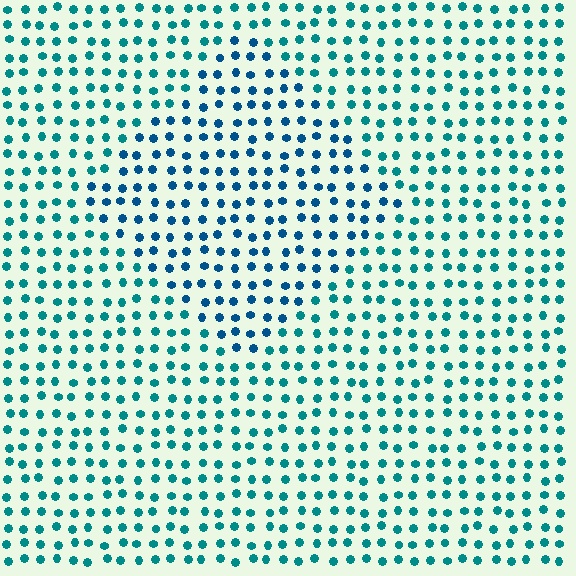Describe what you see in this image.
The image is filled with small teal elements in a uniform arrangement. A diamond-shaped region is visible where the elements are tinted to a slightly different hue, forming a subtle color boundary.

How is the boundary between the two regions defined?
The boundary is defined purely by a slight shift in hue (about 26 degrees). Spacing, size, and orientation are identical on both sides.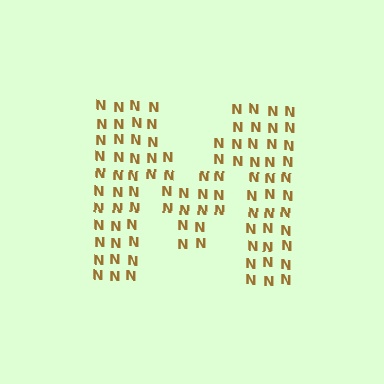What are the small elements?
The small elements are letter N's.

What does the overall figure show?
The overall figure shows the letter M.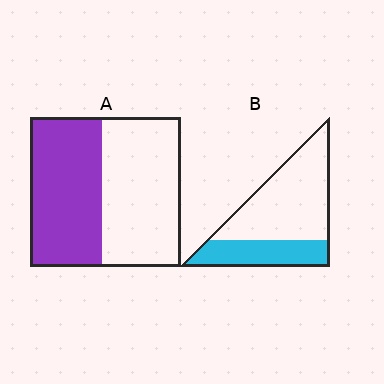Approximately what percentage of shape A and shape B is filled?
A is approximately 50% and B is approximately 35%.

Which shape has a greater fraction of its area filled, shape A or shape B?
Shape A.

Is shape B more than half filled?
No.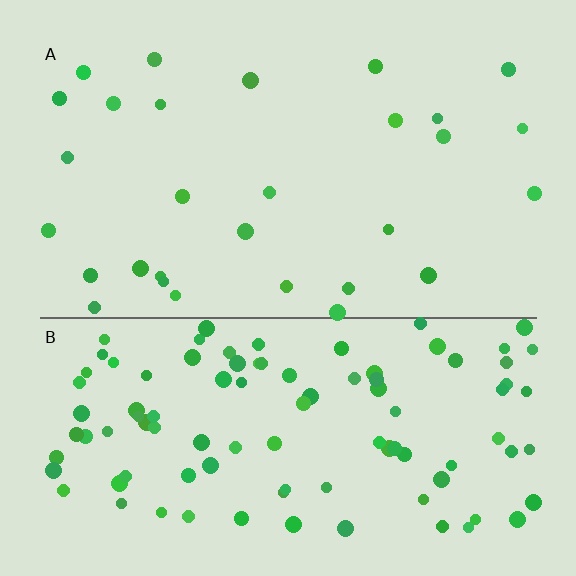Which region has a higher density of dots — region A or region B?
B (the bottom).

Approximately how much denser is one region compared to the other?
Approximately 3.5× — region B over region A.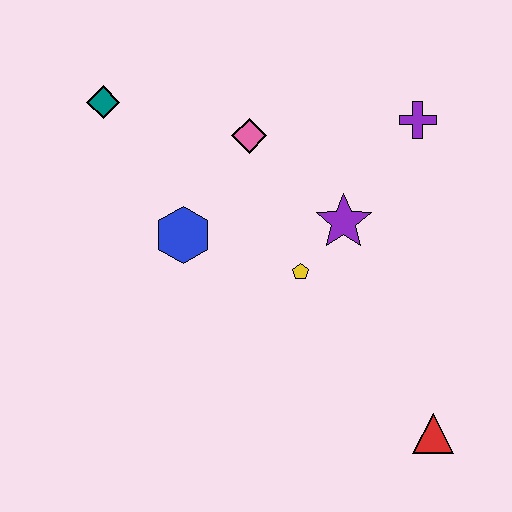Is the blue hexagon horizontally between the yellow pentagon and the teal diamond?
Yes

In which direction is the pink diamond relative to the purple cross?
The pink diamond is to the left of the purple cross.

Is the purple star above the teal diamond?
No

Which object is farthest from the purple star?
The teal diamond is farthest from the purple star.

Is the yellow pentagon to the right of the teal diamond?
Yes